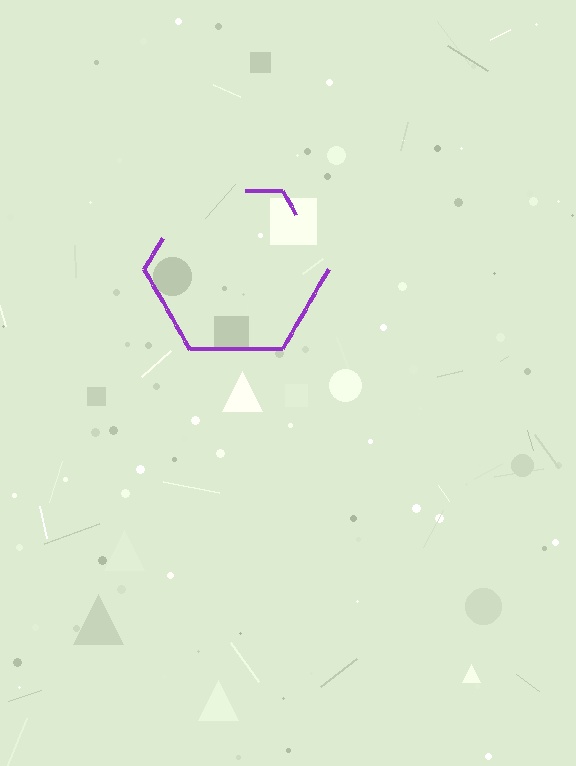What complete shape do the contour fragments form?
The contour fragments form a hexagon.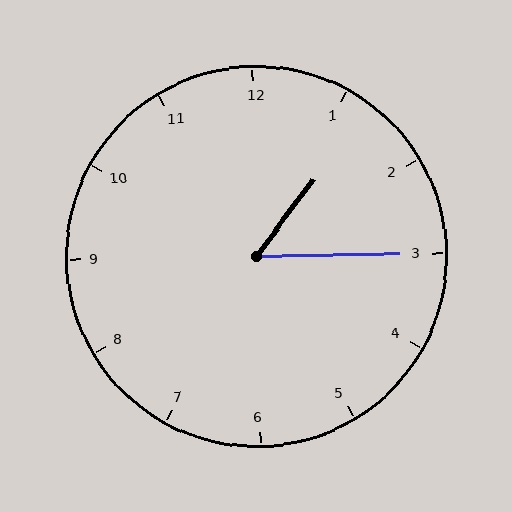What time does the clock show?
1:15.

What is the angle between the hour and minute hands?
Approximately 52 degrees.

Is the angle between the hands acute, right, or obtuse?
It is acute.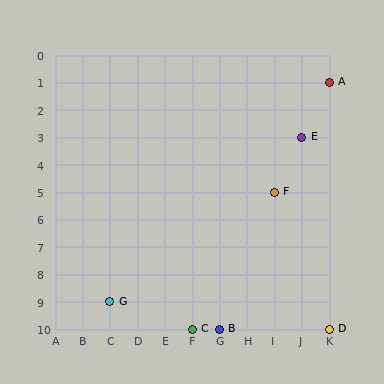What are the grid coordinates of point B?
Point B is at grid coordinates (G, 10).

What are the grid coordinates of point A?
Point A is at grid coordinates (K, 1).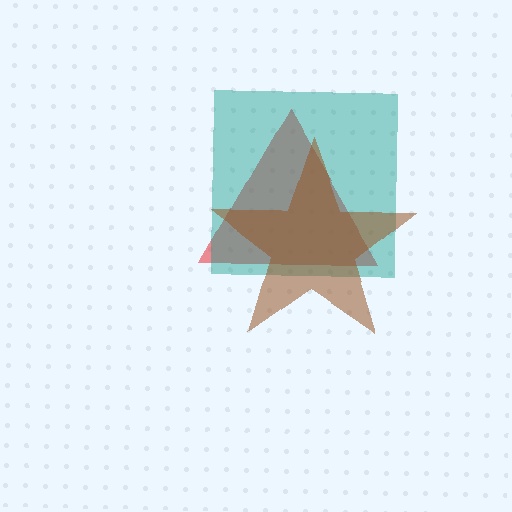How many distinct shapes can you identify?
There are 3 distinct shapes: a red triangle, a teal square, a brown star.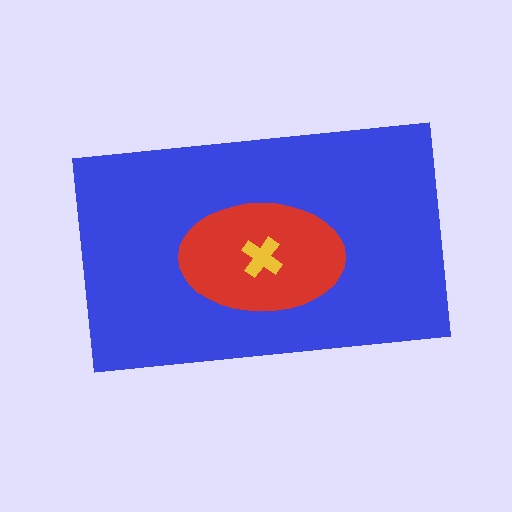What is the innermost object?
The yellow cross.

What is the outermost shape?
The blue rectangle.